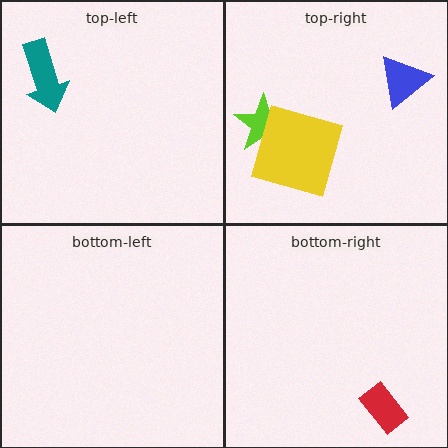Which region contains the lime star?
The top-right region.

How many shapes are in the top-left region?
1.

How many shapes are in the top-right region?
4.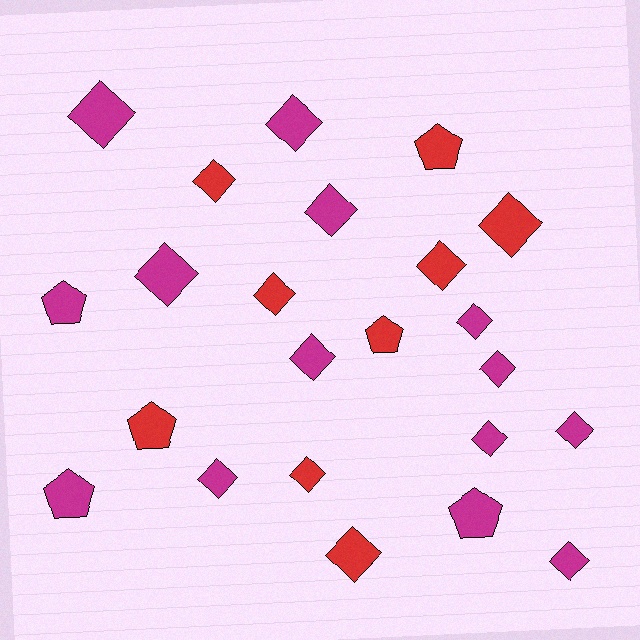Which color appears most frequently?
Magenta, with 14 objects.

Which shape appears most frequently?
Diamond, with 17 objects.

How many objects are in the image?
There are 23 objects.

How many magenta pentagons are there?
There are 3 magenta pentagons.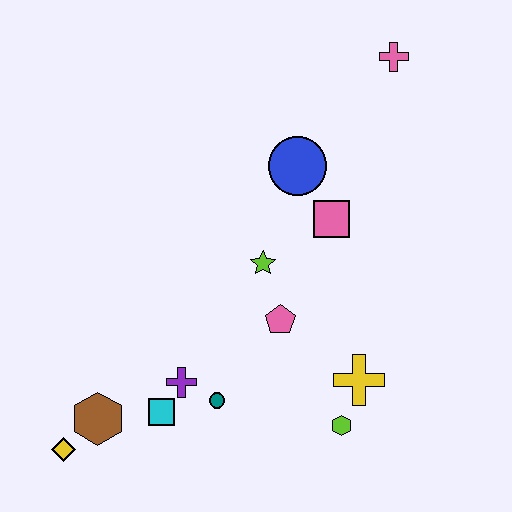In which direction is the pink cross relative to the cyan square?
The pink cross is above the cyan square.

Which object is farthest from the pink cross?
The yellow diamond is farthest from the pink cross.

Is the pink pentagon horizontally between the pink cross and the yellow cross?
No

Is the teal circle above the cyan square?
Yes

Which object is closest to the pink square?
The blue circle is closest to the pink square.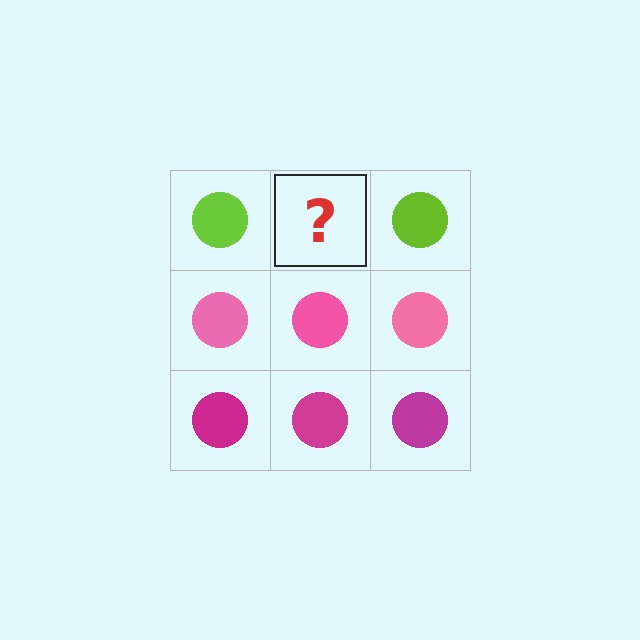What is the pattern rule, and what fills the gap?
The rule is that each row has a consistent color. The gap should be filled with a lime circle.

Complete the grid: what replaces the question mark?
The question mark should be replaced with a lime circle.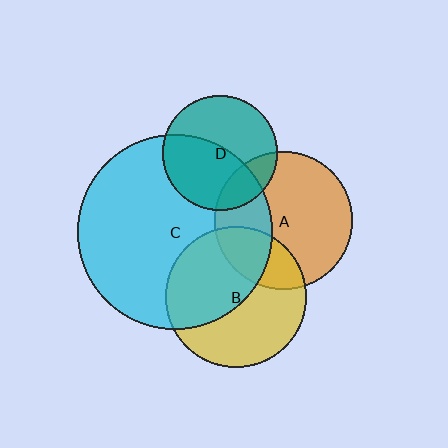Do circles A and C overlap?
Yes.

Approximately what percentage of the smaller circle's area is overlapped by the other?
Approximately 30%.